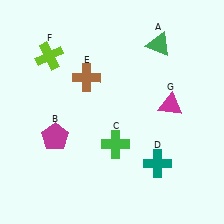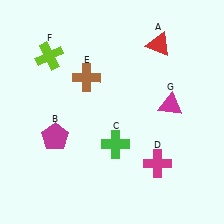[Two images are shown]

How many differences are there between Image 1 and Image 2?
There are 2 differences between the two images.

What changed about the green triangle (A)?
In Image 1, A is green. In Image 2, it changed to red.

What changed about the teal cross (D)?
In Image 1, D is teal. In Image 2, it changed to magenta.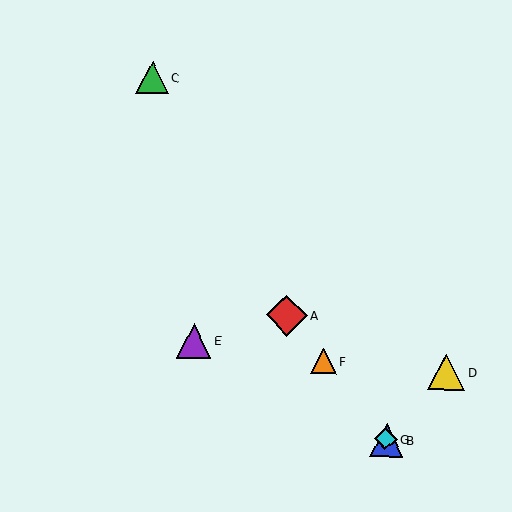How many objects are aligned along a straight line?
4 objects (A, B, F, G) are aligned along a straight line.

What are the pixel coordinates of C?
Object C is at (152, 78).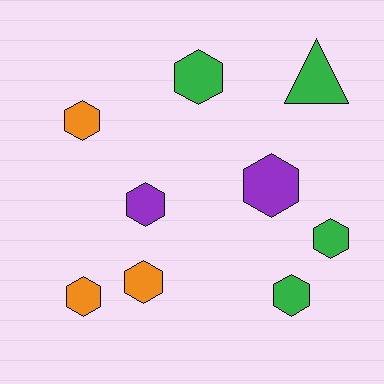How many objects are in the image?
There are 9 objects.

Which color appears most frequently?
Green, with 4 objects.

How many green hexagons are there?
There are 3 green hexagons.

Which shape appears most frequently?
Hexagon, with 8 objects.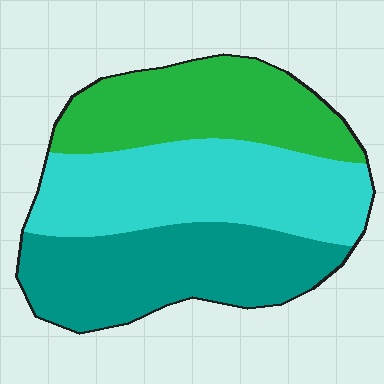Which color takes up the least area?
Green, at roughly 30%.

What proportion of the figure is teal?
Teal covers roughly 35% of the figure.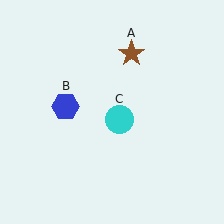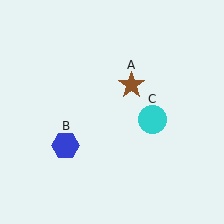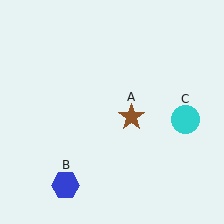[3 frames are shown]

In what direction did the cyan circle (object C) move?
The cyan circle (object C) moved right.